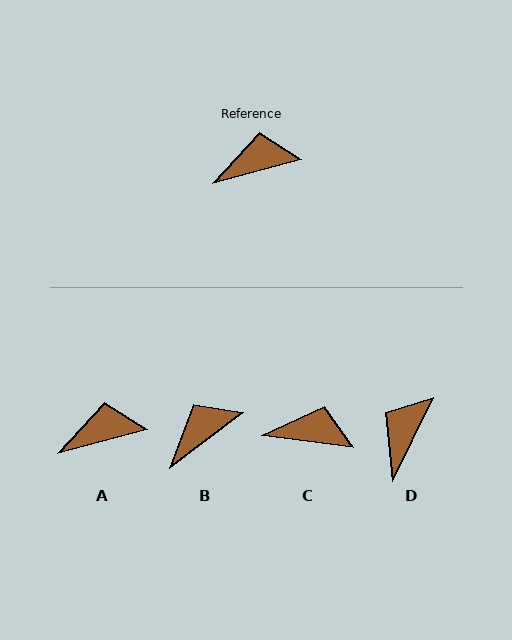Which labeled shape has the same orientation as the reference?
A.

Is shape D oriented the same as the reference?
No, it is off by about 49 degrees.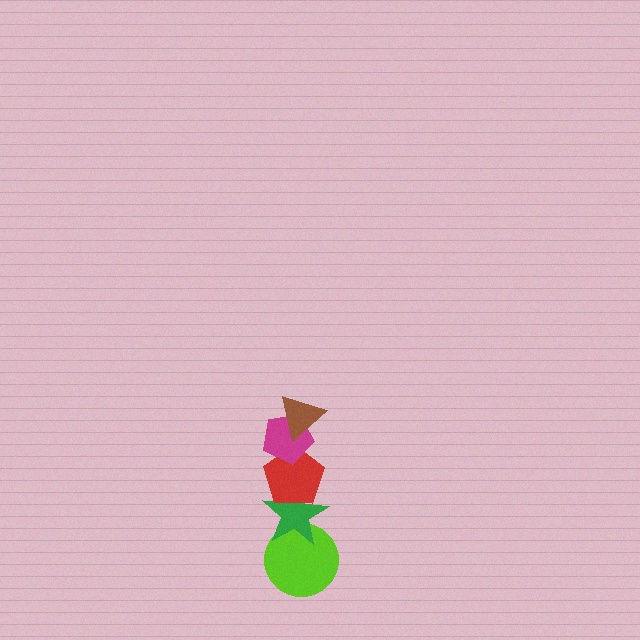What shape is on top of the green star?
The red pentagon is on top of the green star.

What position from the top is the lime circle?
The lime circle is 5th from the top.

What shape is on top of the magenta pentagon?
The brown triangle is on top of the magenta pentagon.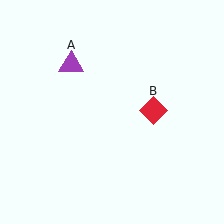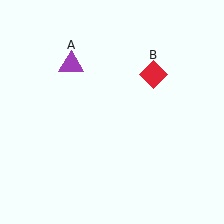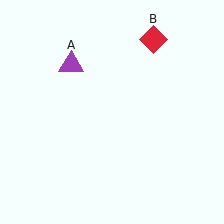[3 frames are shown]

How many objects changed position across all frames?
1 object changed position: red diamond (object B).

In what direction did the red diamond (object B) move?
The red diamond (object B) moved up.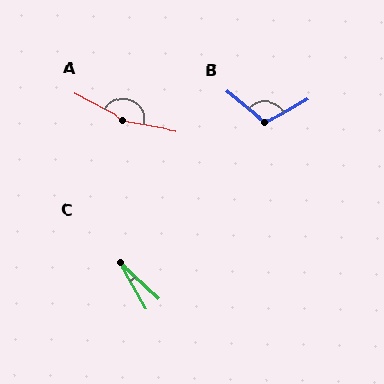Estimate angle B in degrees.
Approximately 111 degrees.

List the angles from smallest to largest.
C (17°), B (111°), A (163°).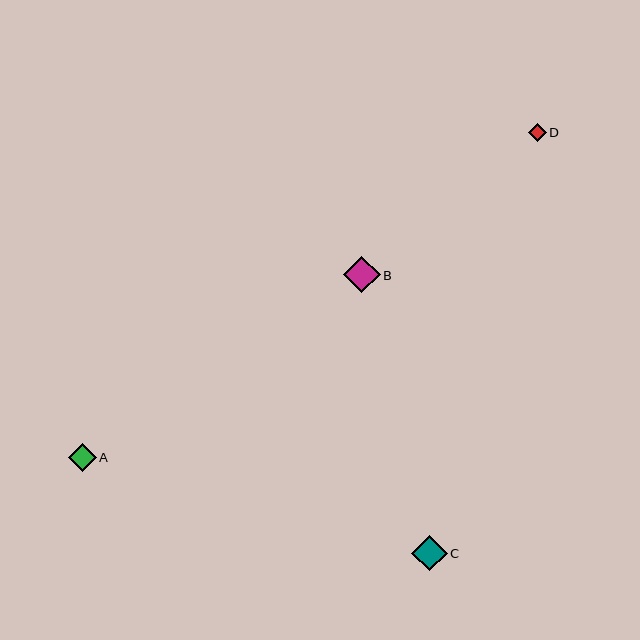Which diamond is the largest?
Diamond B is the largest with a size of approximately 37 pixels.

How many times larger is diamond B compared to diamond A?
Diamond B is approximately 1.3 times the size of diamond A.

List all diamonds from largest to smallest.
From largest to smallest: B, C, A, D.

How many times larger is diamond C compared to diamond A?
Diamond C is approximately 1.3 times the size of diamond A.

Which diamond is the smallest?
Diamond D is the smallest with a size of approximately 18 pixels.